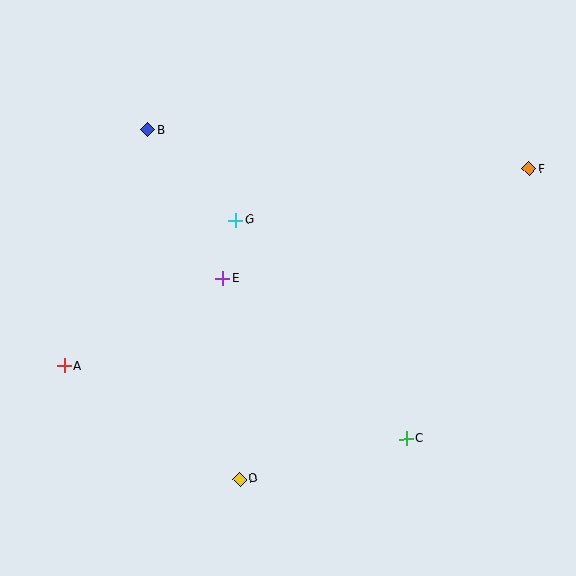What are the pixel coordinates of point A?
Point A is at (64, 366).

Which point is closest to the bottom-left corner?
Point A is closest to the bottom-left corner.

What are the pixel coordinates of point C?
Point C is at (406, 439).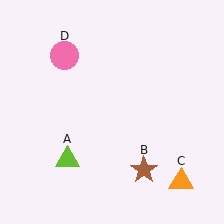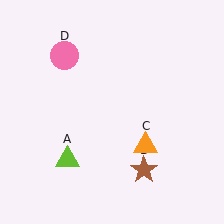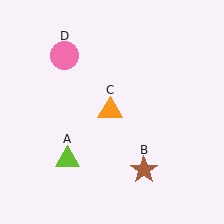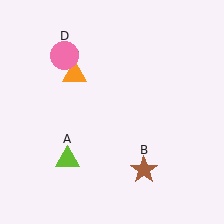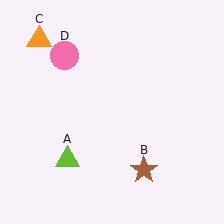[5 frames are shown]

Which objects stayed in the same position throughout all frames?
Lime triangle (object A) and brown star (object B) and pink circle (object D) remained stationary.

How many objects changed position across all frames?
1 object changed position: orange triangle (object C).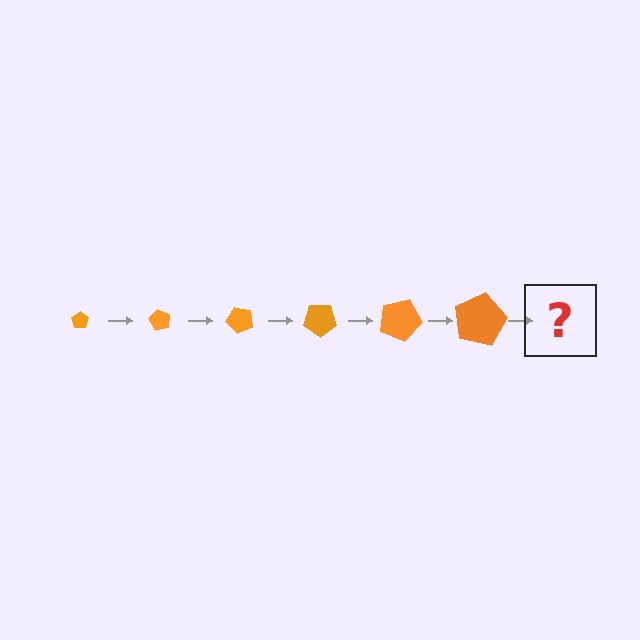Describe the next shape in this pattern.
It should be a pentagon, larger than the previous one and rotated 360 degrees from the start.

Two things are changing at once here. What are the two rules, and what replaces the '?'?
The two rules are that the pentagon grows larger each step and it rotates 60 degrees each step. The '?' should be a pentagon, larger than the previous one and rotated 360 degrees from the start.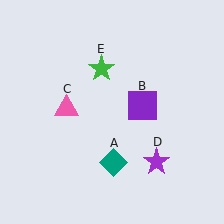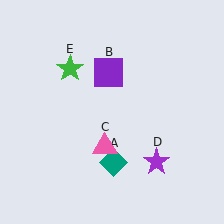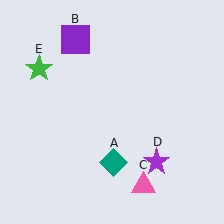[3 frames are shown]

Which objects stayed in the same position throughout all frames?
Teal diamond (object A) and purple star (object D) remained stationary.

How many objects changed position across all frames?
3 objects changed position: purple square (object B), pink triangle (object C), green star (object E).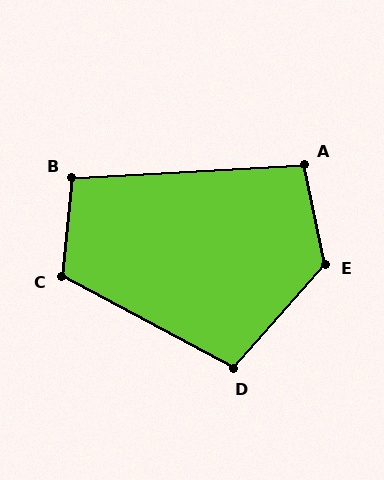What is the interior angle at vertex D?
Approximately 103 degrees (obtuse).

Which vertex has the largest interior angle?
E, at approximately 127 degrees.